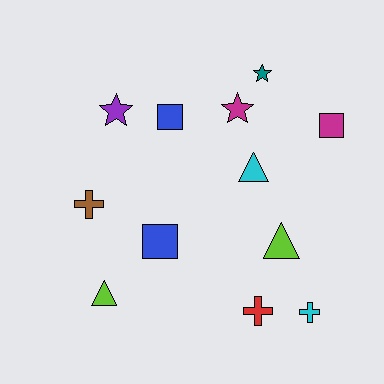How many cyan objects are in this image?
There are 2 cyan objects.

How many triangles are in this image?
There are 3 triangles.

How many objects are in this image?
There are 12 objects.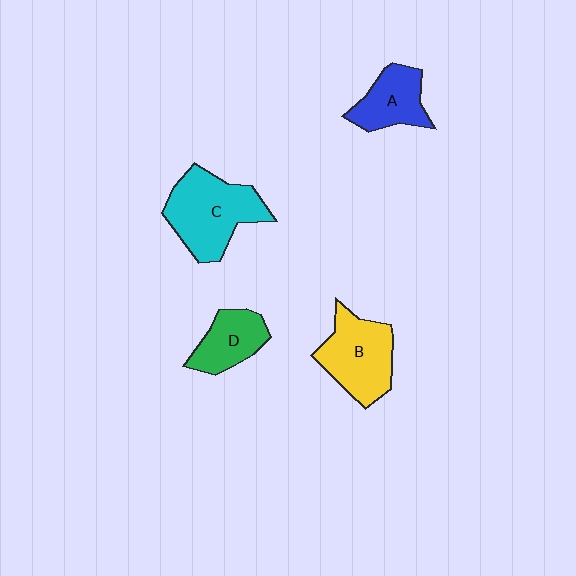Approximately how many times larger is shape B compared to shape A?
Approximately 1.4 times.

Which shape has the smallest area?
Shape D (green).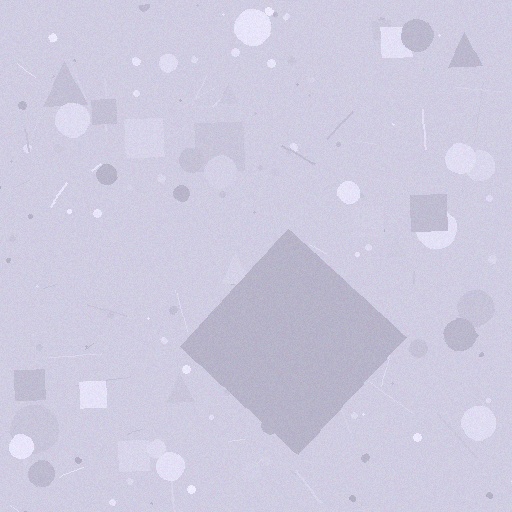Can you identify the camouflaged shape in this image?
The camouflaged shape is a diamond.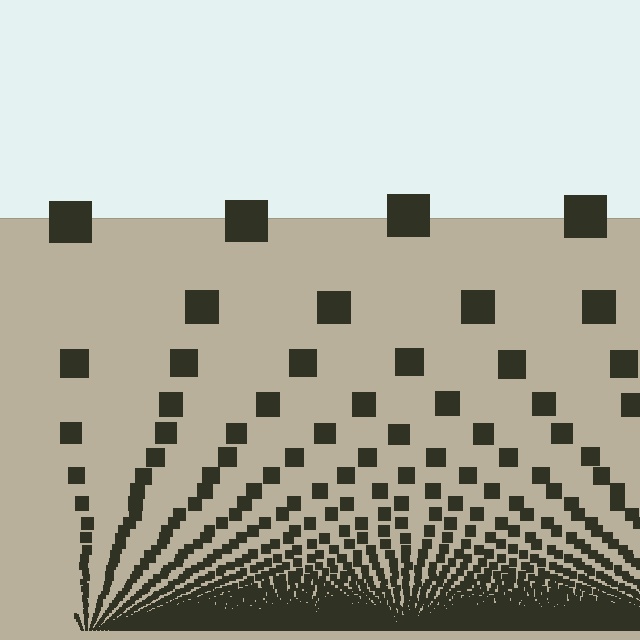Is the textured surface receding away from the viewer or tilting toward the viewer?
The surface appears to tilt toward the viewer. Texture elements get larger and sparser toward the top.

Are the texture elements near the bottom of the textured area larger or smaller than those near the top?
Smaller. The gradient is inverted — elements near the bottom are smaller and denser.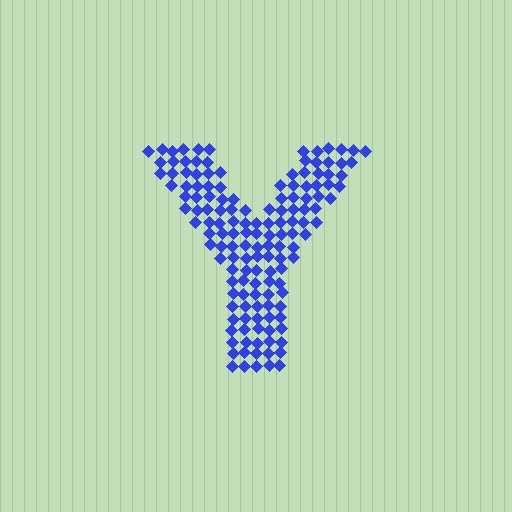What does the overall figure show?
The overall figure shows the letter Y.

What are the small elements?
The small elements are diamonds.